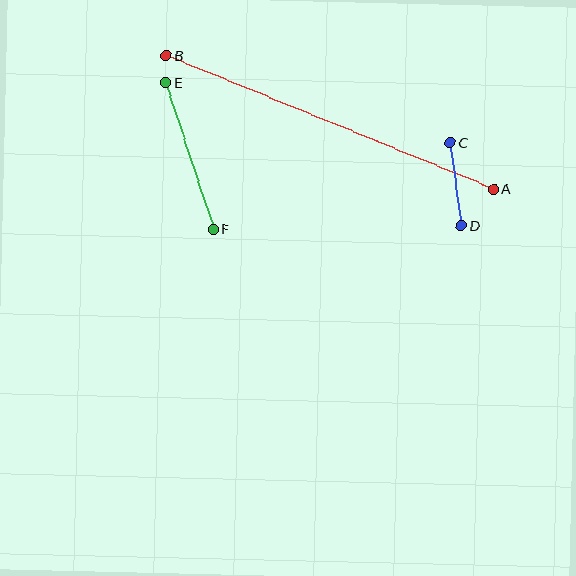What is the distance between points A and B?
The distance is approximately 354 pixels.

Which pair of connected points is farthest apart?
Points A and B are farthest apart.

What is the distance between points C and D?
The distance is approximately 84 pixels.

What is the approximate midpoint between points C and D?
The midpoint is at approximately (456, 184) pixels.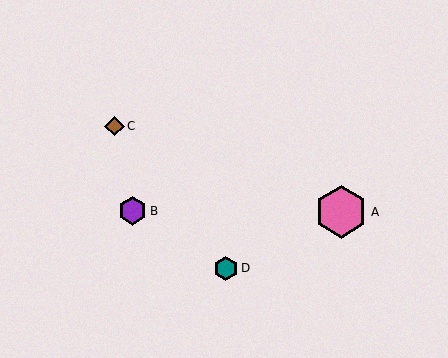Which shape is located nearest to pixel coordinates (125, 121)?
The brown diamond (labeled C) at (114, 126) is nearest to that location.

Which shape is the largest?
The pink hexagon (labeled A) is the largest.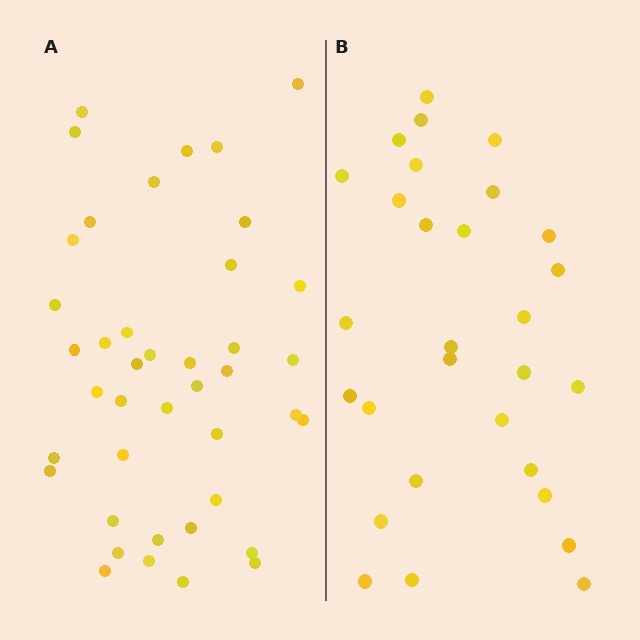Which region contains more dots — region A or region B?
Region A (the left region) has more dots.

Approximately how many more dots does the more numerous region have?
Region A has roughly 12 or so more dots than region B.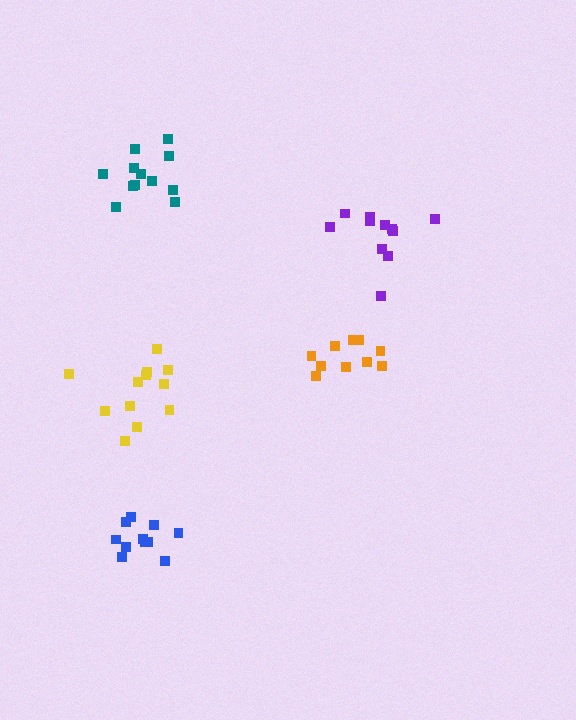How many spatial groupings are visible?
There are 5 spatial groupings.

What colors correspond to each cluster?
The clusters are colored: orange, blue, purple, teal, yellow.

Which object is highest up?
The teal cluster is topmost.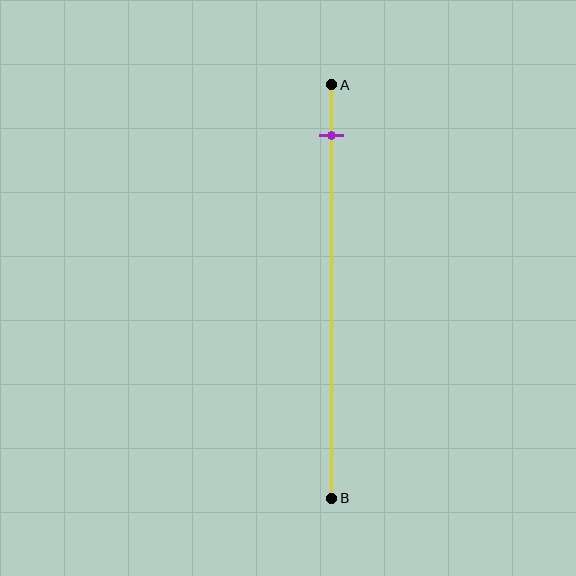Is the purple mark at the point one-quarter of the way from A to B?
No, the mark is at about 10% from A, not at the 25% one-quarter point.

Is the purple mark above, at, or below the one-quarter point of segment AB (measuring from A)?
The purple mark is above the one-quarter point of segment AB.